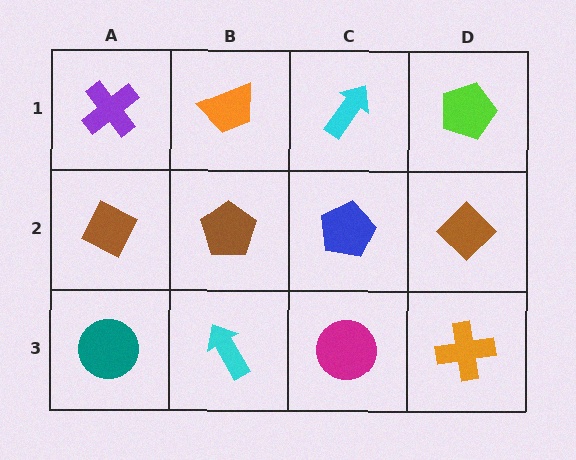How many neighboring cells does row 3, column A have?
2.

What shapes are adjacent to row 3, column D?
A brown diamond (row 2, column D), a magenta circle (row 3, column C).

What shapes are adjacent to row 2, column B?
An orange trapezoid (row 1, column B), a cyan arrow (row 3, column B), a brown diamond (row 2, column A), a blue pentagon (row 2, column C).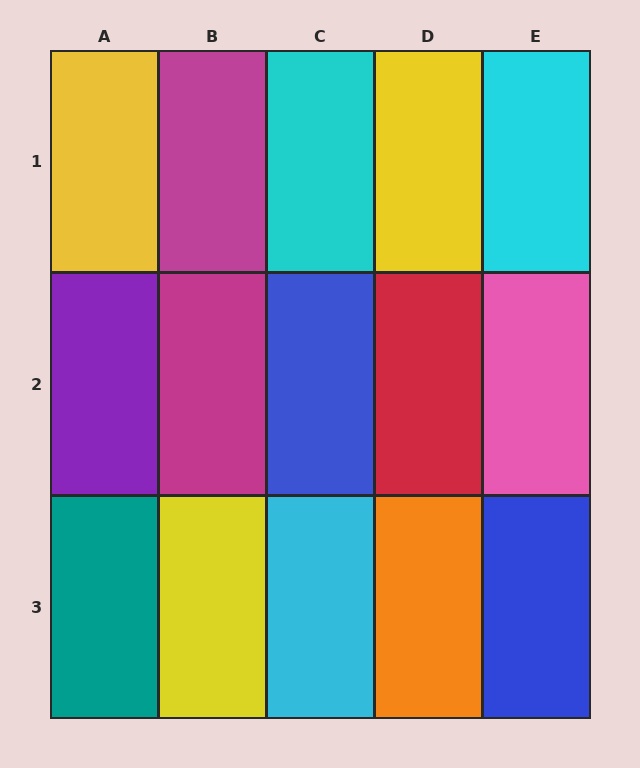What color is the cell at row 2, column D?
Red.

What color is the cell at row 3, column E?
Blue.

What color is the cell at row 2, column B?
Magenta.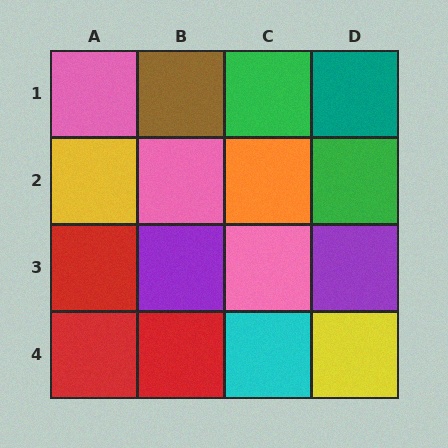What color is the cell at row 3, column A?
Red.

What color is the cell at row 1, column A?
Pink.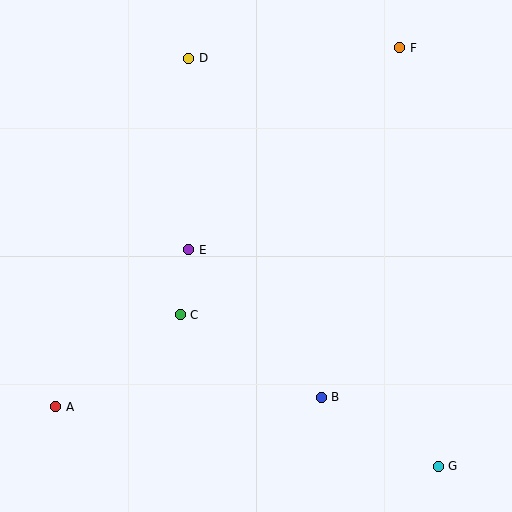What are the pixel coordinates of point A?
Point A is at (56, 407).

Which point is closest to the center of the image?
Point E at (189, 250) is closest to the center.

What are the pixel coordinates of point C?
Point C is at (180, 315).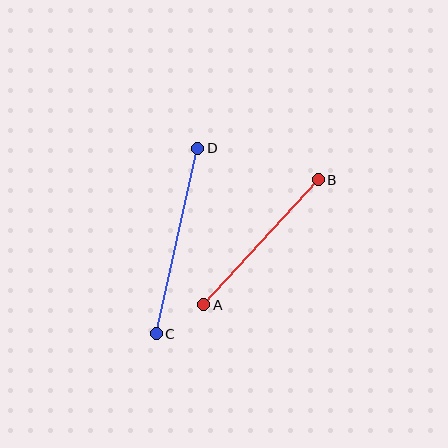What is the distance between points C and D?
The distance is approximately 190 pixels.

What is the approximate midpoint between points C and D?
The midpoint is at approximately (177, 241) pixels.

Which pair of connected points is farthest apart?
Points C and D are farthest apart.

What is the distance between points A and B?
The distance is approximately 169 pixels.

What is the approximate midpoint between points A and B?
The midpoint is at approximately (261, 242) pixels.